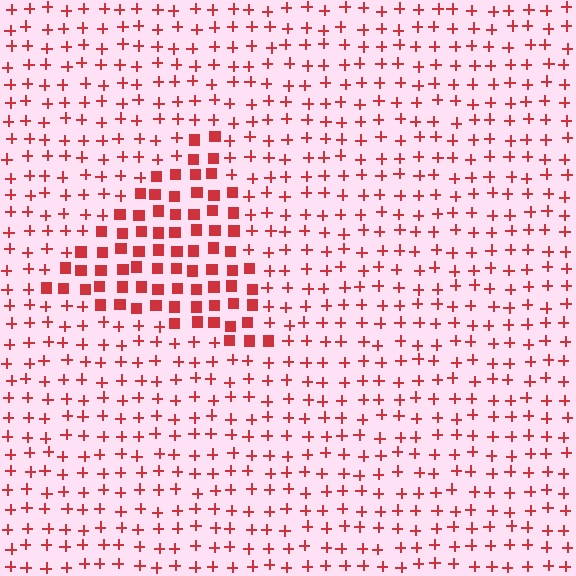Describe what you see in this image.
The image is filled with small red elements arranged in a uniform grid. A triangle-shaped region contains squares, while the surrounding area contains plus signs. The boundary is defined purely by the change in element shape.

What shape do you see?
I see a triangle.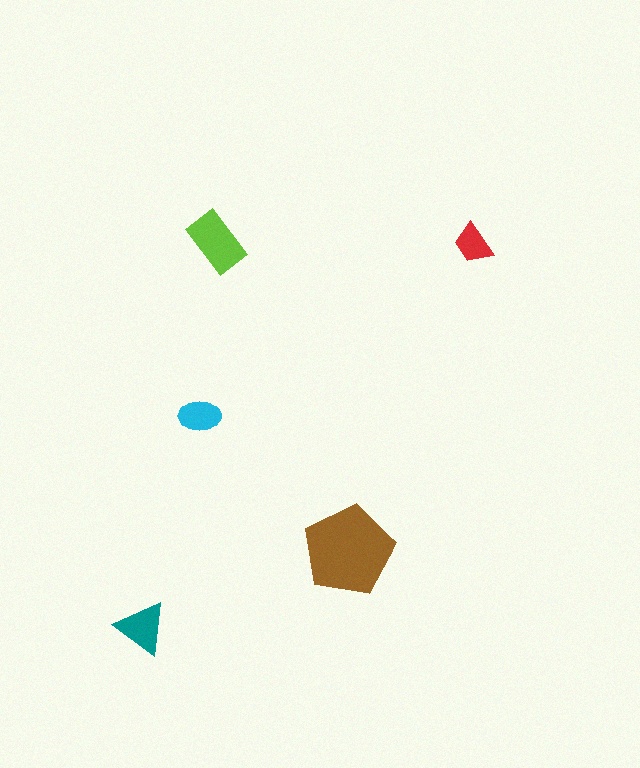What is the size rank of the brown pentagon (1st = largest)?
1st.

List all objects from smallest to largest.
The red trapezoid, the cyan ellipse, the teal triangle, the lime rectangle, the brown pentagon.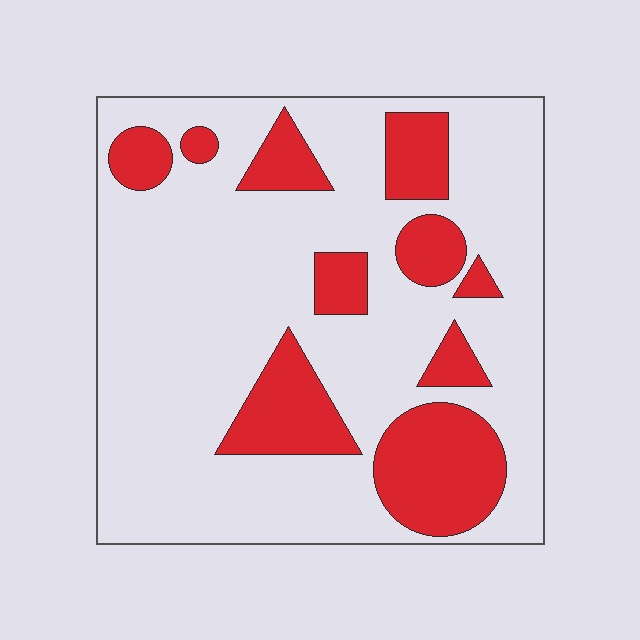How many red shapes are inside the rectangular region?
10.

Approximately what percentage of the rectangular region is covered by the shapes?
Approximately 25%.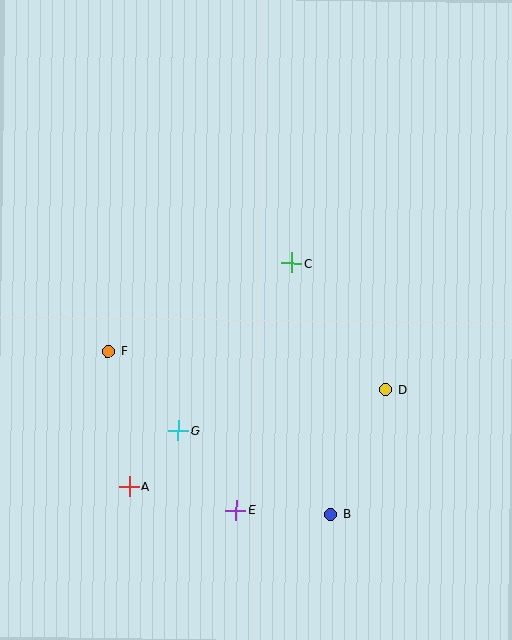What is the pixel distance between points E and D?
The distance between E and D is 192 pixels.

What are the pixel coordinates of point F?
Point F is at (108, 351).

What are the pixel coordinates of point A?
Point A is at (129, 486).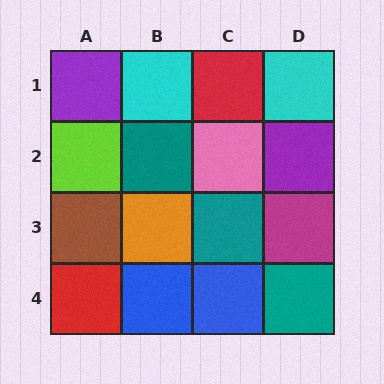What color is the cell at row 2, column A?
Lime.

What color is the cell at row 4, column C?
Blue.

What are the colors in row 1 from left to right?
Purple, cyan, red, cyan.